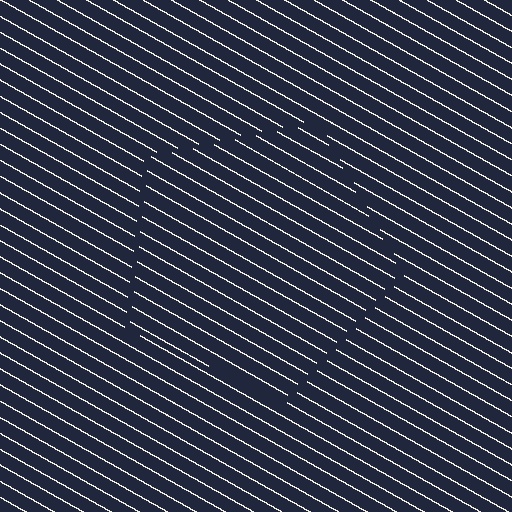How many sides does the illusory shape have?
5 sides — the line-ends trace a pentagon.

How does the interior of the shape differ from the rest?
The interior of the shape contains the same grating, shifted by half a period — the contour is defined by the phase discontinuity where line-ends from the inner and outer gratings abut.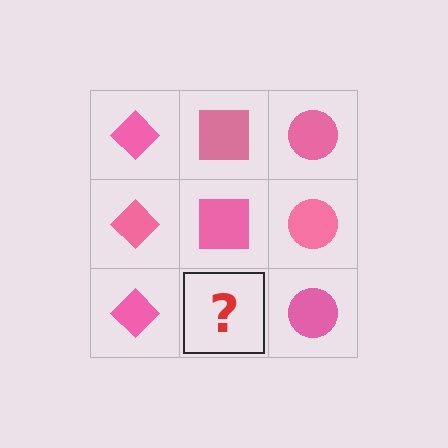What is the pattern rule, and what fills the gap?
The rule is that each column has a consistent shape. The gap should be filled with a pink square.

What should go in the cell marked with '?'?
The missing cell should contain a pink square.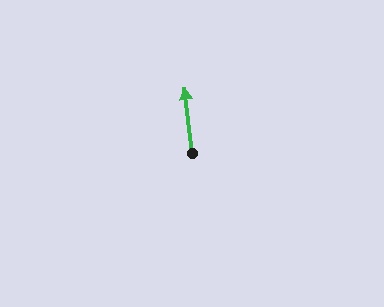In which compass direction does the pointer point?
North.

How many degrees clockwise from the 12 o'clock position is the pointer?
Approximately 353 degrees.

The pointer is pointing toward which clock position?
Roughly 12 o'clock.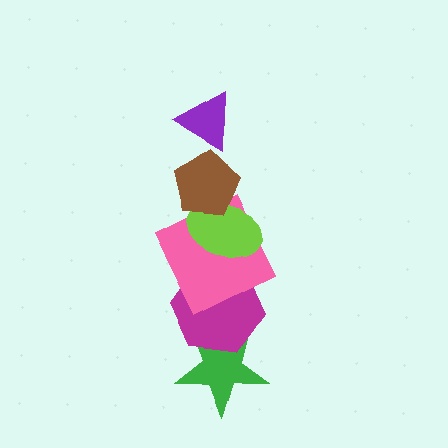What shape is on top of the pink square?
The lime ellipse is on top of the pink square.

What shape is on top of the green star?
The magenta hexagon is on top of the green star.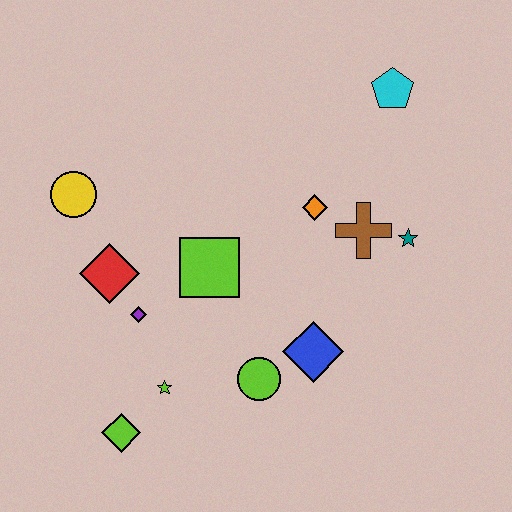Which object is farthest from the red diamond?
The cyan pentagon is farthest from the red diamond.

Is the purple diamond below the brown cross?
Yes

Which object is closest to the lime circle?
The blue diamond is closest to the lime circle.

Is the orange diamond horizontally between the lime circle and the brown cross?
Yes